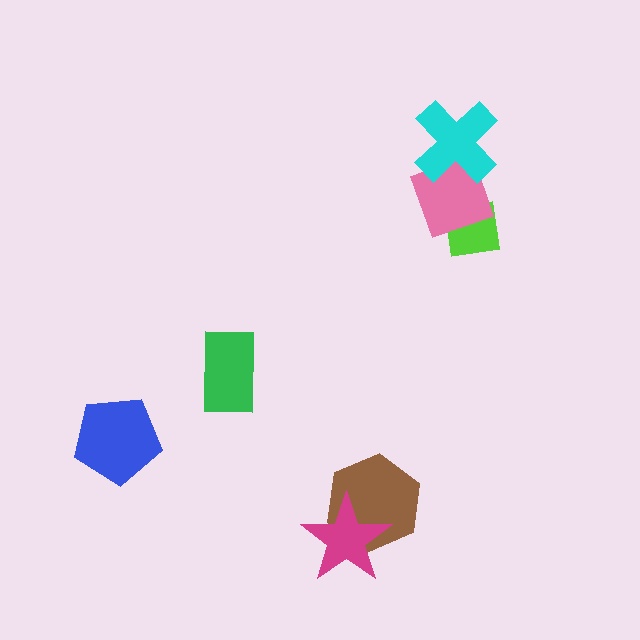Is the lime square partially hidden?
Yes, it is partially covered by another shape.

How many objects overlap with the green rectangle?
0 objects overlap with the green rectangle.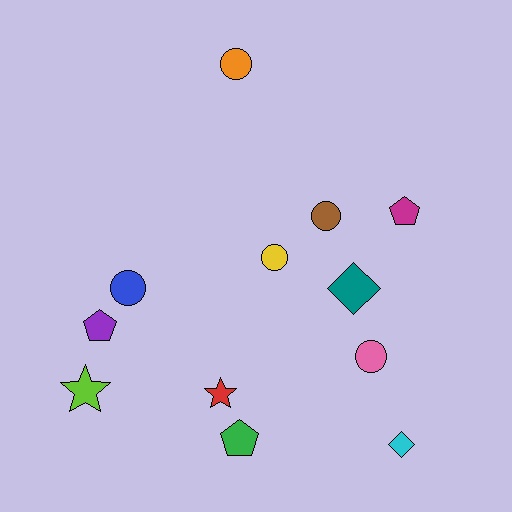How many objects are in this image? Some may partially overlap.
There are 12 objects.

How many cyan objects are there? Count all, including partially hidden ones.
There is 1 cyan object.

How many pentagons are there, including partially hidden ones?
There are 3 pentagons.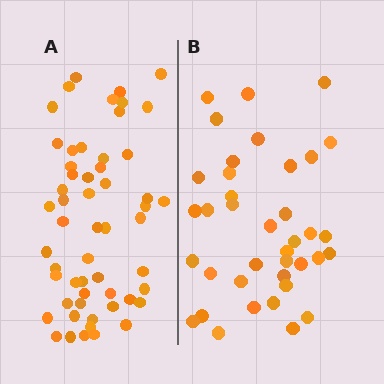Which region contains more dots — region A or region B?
Region A (the left region) has more dots.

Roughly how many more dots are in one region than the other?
Region A has approximately 15 more dots than region B.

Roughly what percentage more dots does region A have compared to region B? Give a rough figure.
About 45% more.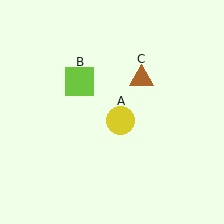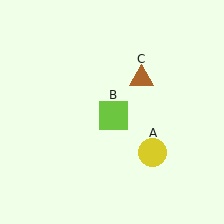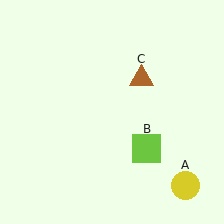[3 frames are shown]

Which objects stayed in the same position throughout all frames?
Brown triangle (object C) remained stationary.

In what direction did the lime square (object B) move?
The lime square (object B) moved down and to the right.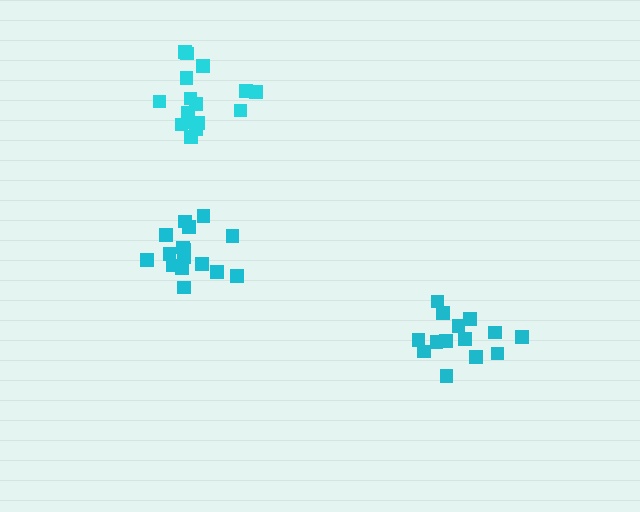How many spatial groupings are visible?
There are 3 spatial groupings.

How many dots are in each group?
Group 1: 16 dots, Group 2: 18 dots, Group 3: 14 dots (48 total).